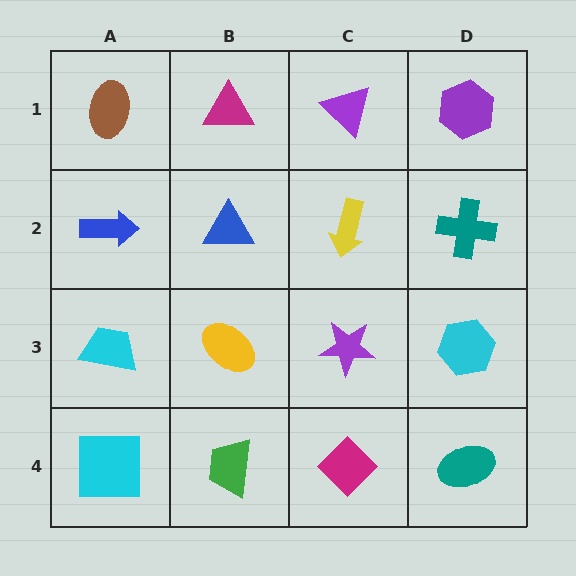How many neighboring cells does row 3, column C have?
4.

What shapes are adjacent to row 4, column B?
A yellow ellipse (row 3, column B), a cyan square (row 4, column A), a magenta diamond (row 4, column C).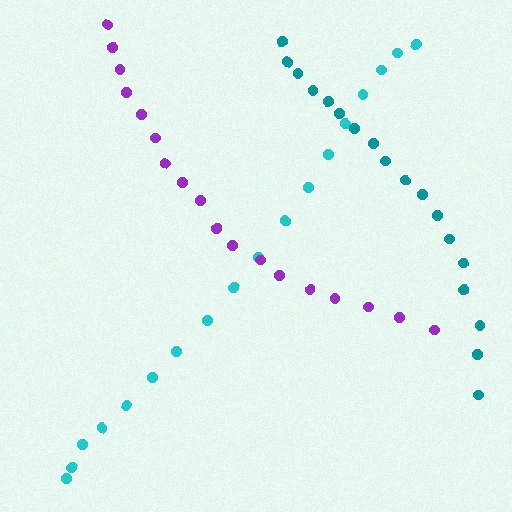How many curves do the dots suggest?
There are 3 distinct paths.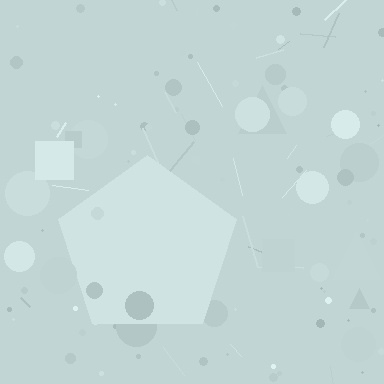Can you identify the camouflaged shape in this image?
The camouflaged shape is a pentagon.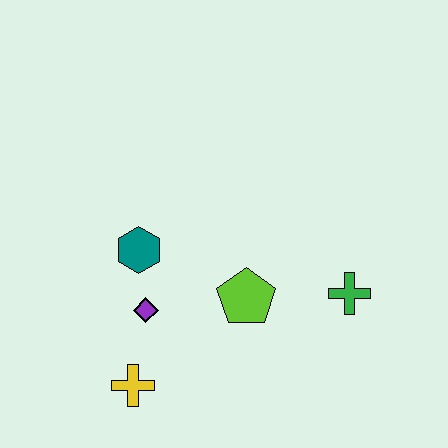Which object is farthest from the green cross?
The yellow cross is farthest from the green cross.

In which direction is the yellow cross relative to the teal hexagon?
The yellow cross is below the teal hexagon.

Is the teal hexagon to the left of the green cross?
Yes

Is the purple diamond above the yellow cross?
Yes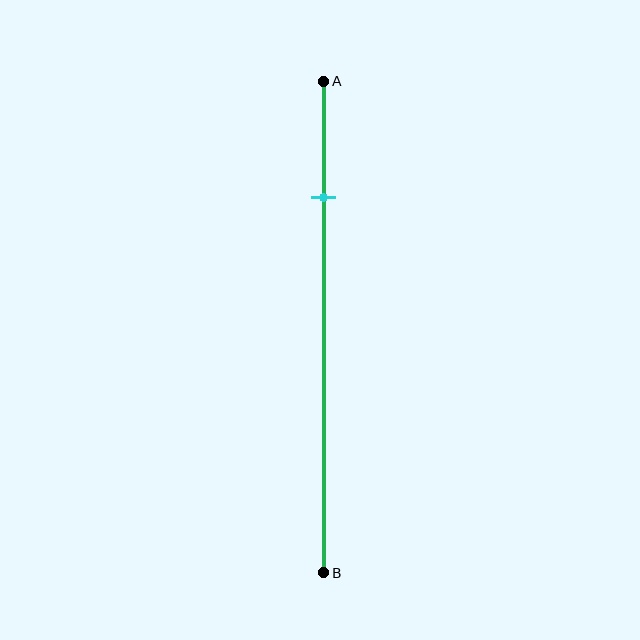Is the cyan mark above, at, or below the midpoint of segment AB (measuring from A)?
The cyan mark is above the midpoint of segment AB.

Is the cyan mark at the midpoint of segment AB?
No, the mark is at about 25% from A, not at the 50% midpoint.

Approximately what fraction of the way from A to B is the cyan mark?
The cyan mark is approximately 25% of the way from A to B.